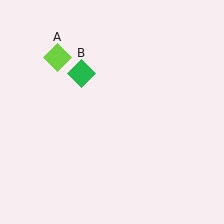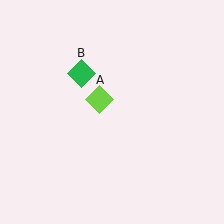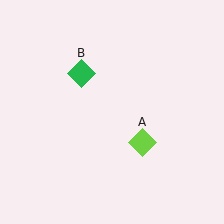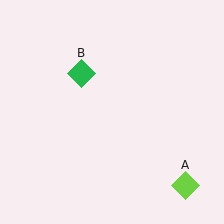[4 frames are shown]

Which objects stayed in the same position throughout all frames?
Green diamond (object B) remained stationary.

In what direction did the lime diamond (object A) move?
The lime diamond (object A) moved down and to the right.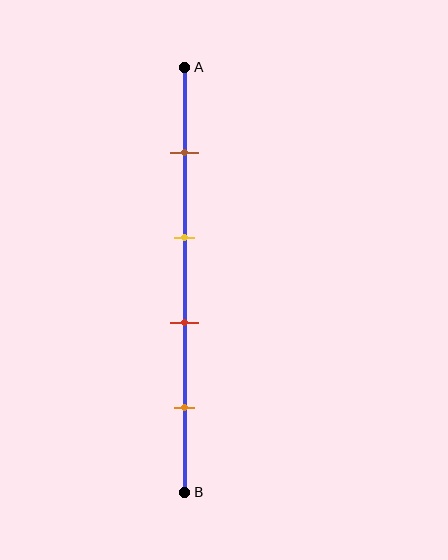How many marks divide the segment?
There are 4 marks dividing the segment.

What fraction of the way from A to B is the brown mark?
The brown mark is approximately 20% (0.2) of the way from A to B.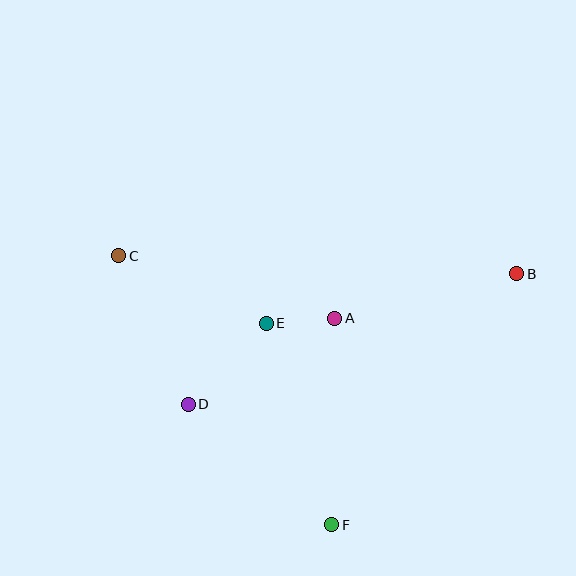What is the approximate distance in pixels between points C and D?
The distance between C and D is approximately 163 pixels.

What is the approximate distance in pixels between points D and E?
The distance between D and E is approximately 112 pixels.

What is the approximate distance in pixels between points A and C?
The distance between A and C is approximately 225 pixels.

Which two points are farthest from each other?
Points B and C are farthest from each other.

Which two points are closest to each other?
Points A and E are closest to each other.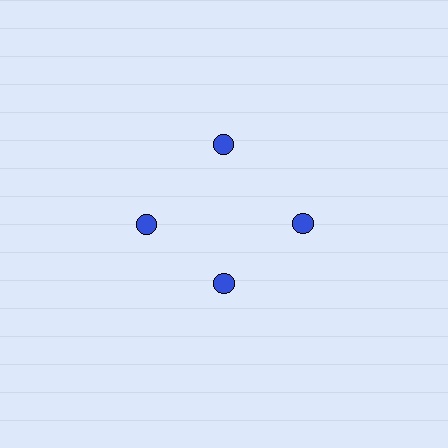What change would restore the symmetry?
The symmetry would be restored by moving it outward, back onto the ring so that all 4 circles sit at equal angles and equal distance from the center.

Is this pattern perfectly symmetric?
No. The 4 blue circles are arranged in a ring, but one element near the 6 o'clock position is pulled inward toward the center, breaking the 4-fold rotational symmetry.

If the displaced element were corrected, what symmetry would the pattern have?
It would have 4-fold rotational symmetry — the pattern would map onto itself every 90 degrees.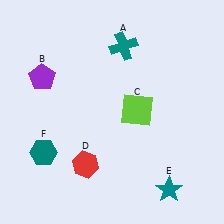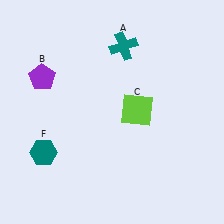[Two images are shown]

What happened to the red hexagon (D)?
The red hexagon (D) was removed in Image 2. It was in the bottom-left area of Image 1.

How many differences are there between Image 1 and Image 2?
There are 2 differences between the two images.